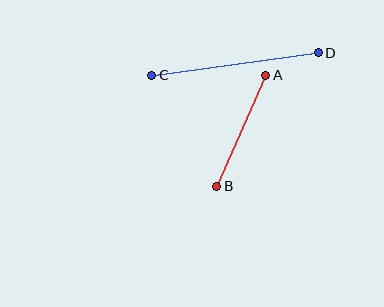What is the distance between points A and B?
The distance is approximately 122 pixels.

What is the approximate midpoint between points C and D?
The midpoint is at approximately (235, 64) pixels.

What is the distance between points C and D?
The distance is approximately 168 pixels.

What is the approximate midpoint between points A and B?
The midpoint is at approximately (241, 131) pixels.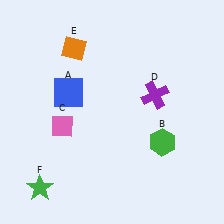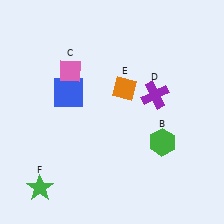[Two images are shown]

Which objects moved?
The objects that moved are: the pink diamond (C), the orange diamond (E).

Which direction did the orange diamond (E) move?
The orange diamond (E) moved right.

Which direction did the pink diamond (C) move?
The pink diamond (C) moved up.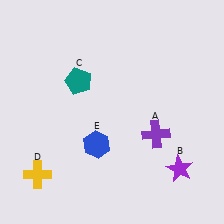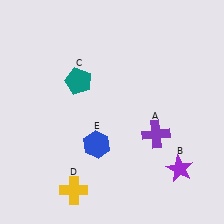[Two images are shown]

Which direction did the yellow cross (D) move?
The yellow cross (D) moved right.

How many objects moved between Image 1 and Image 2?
1 object moved between the two images.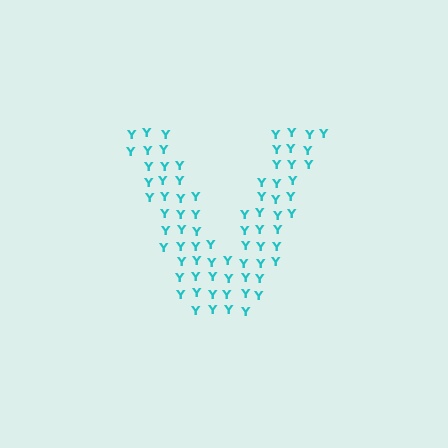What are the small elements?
The small elements are letter Y's.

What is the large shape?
The large shape is the letter V.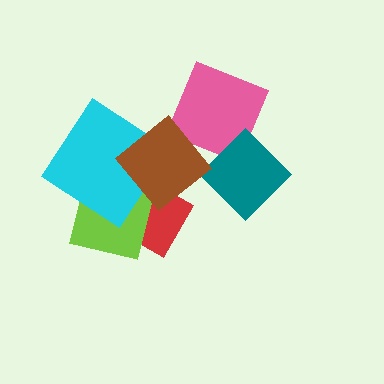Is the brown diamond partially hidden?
No, no other shape covers it.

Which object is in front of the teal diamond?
The brown diamond is in front of the teal diamond.